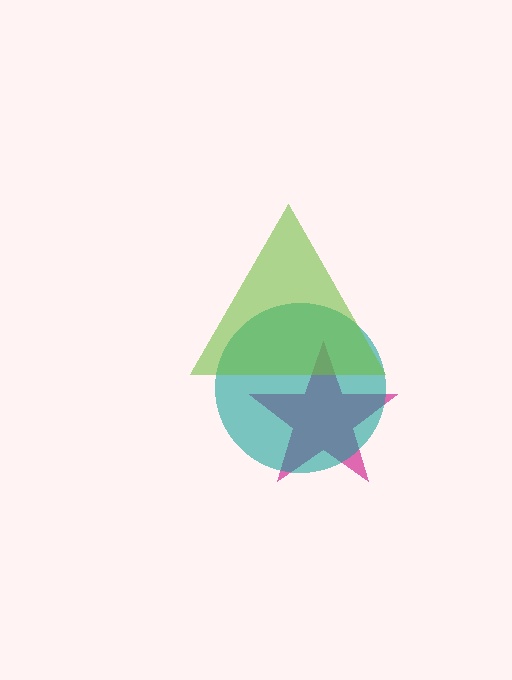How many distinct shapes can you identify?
There are 3 distinct shapes: a magenta star, a teal circle, a lime triangle.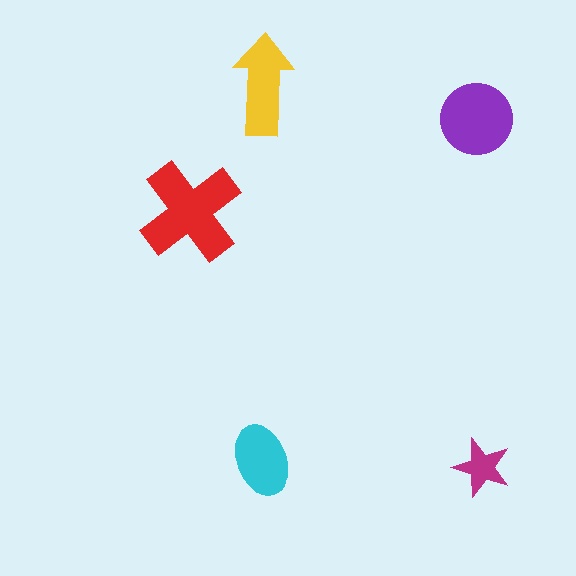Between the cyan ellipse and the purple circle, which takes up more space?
The purple circle.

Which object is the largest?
The red cross.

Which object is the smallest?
The magenta star.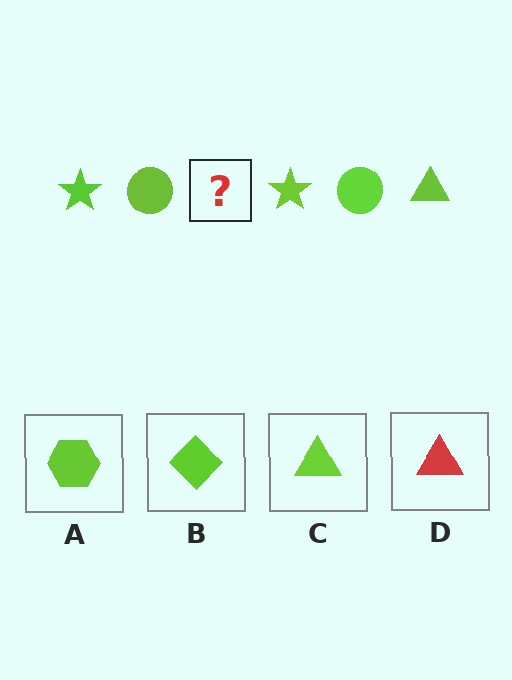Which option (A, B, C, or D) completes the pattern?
C.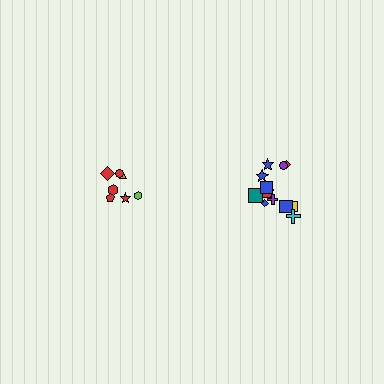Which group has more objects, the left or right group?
The right group.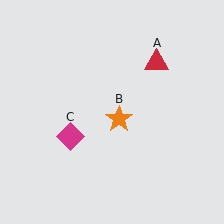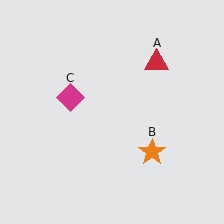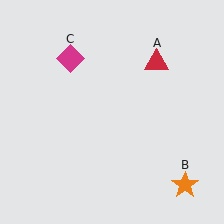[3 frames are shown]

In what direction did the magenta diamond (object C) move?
The magenta diamond (object C) moved up.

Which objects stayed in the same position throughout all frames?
Red triangle (object A) remained stationary.